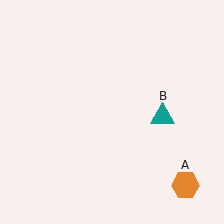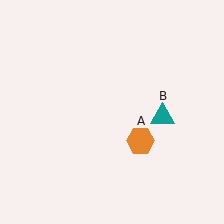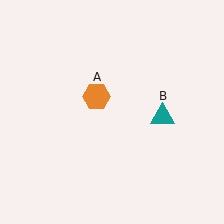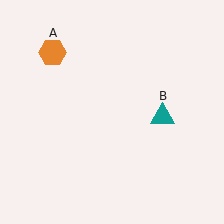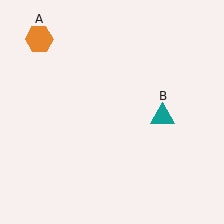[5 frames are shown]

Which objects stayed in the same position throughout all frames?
Teal triangle (object B) remained stationary.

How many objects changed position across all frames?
1 object changed position: orange hexagon (object A).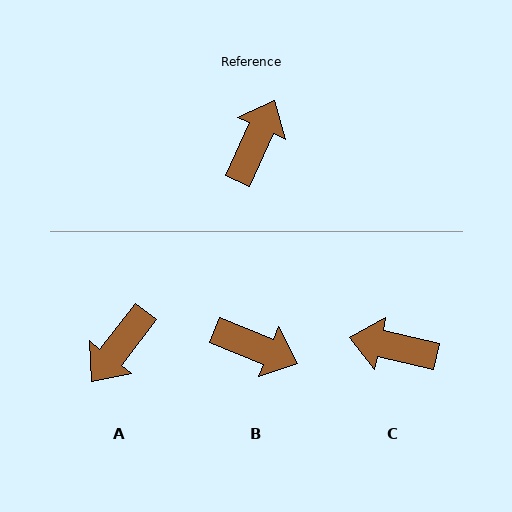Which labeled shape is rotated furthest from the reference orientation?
A, about 166 degrees away.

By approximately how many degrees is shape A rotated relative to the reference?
Approximately 166 degrees counter-clockwise.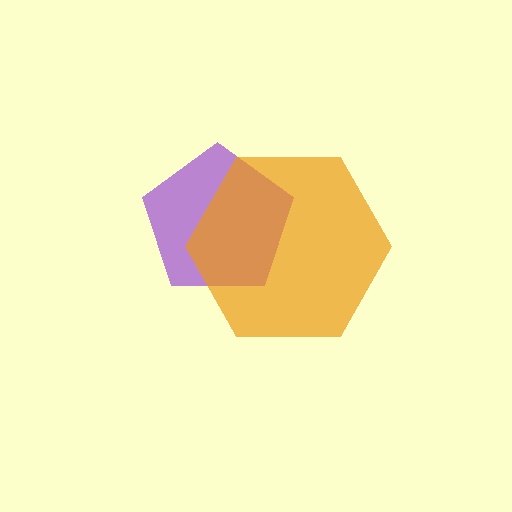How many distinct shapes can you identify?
There are 2 distinct shapes: a purple pentagon, an orange hexagon.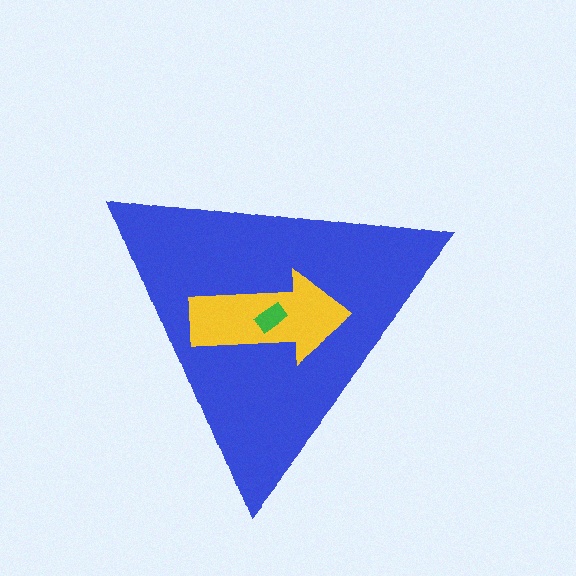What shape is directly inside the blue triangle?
The yellow arrow.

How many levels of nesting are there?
3.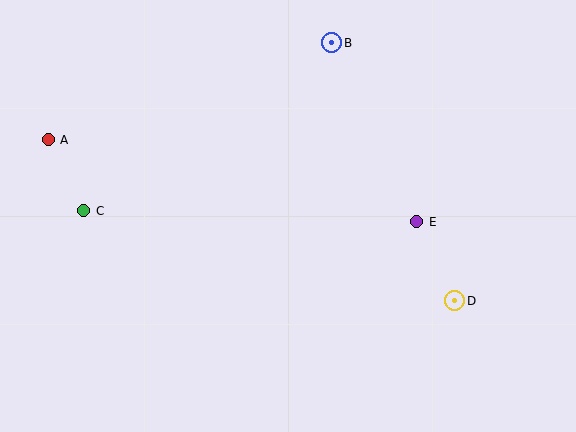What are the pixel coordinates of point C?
Point C is at (84, 211).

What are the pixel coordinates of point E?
Point E is at (417, 222).